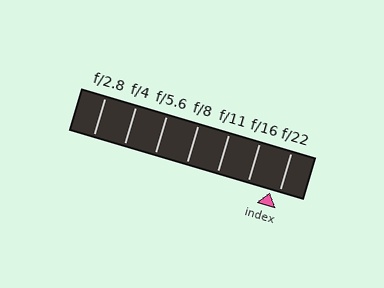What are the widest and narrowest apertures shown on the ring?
The widest aperture shown is f/2.8 and the narrowest is f/22.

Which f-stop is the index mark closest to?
The index mark is closest to f/22.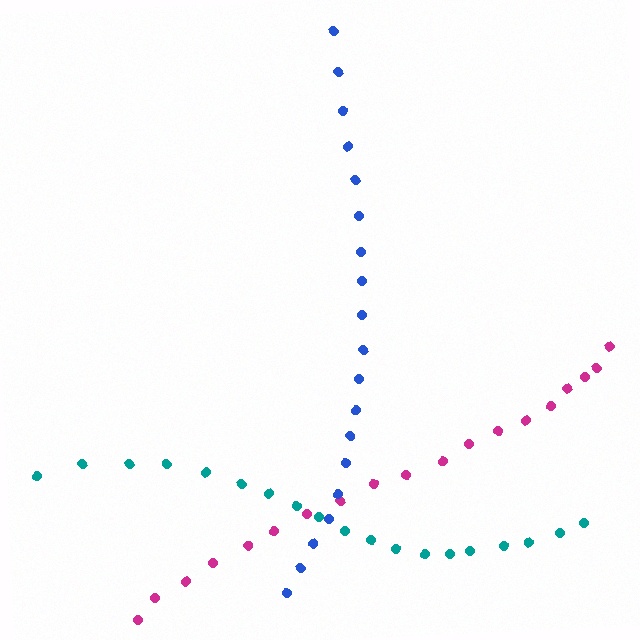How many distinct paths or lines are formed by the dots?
There are 3 distinct paths.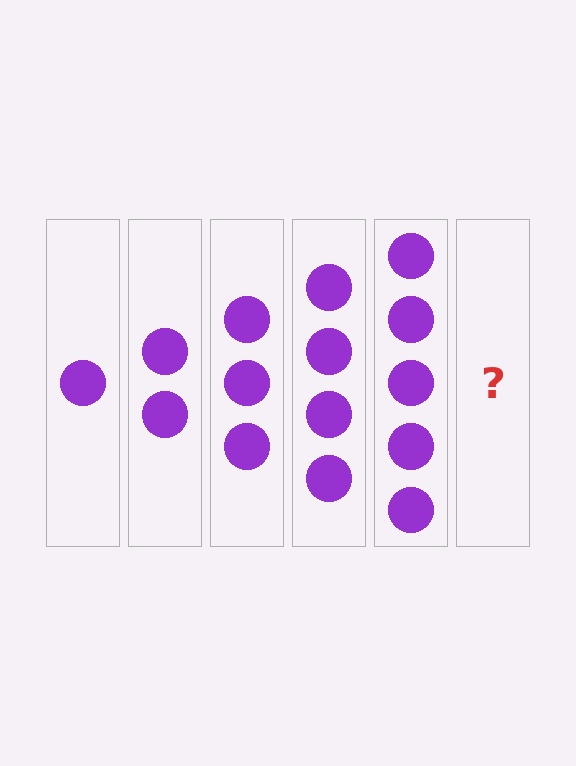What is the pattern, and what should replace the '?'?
The pattern is that each step adds one more circle. The '?' should be 6 circles.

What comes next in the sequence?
The next element should be 6 circles.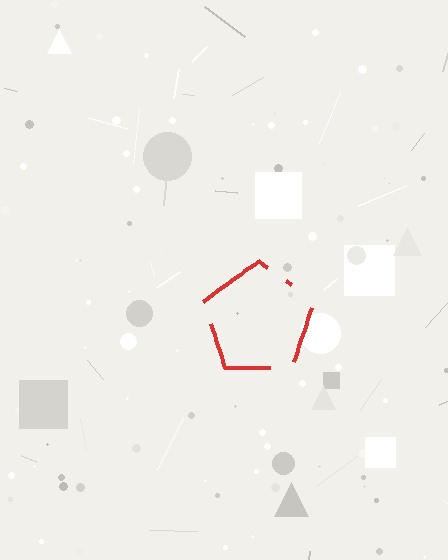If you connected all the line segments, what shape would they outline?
They would outline a pentagon.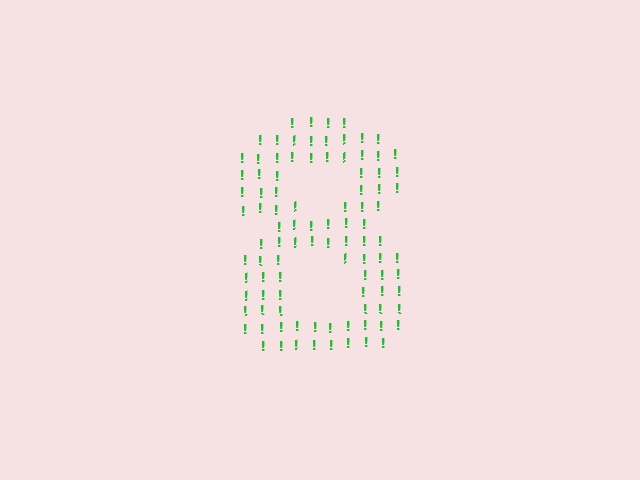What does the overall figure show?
The overall figure shows the digit 8.